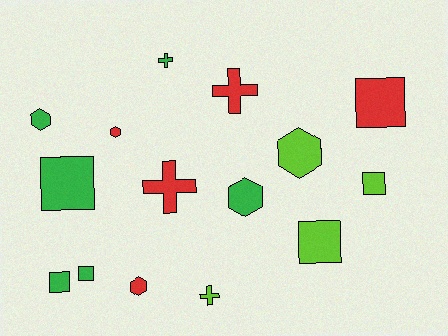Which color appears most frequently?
Green, with 6 objects.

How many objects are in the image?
There are 15 objects.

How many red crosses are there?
There are 2 red crosses.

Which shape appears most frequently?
Square, with 6 objects.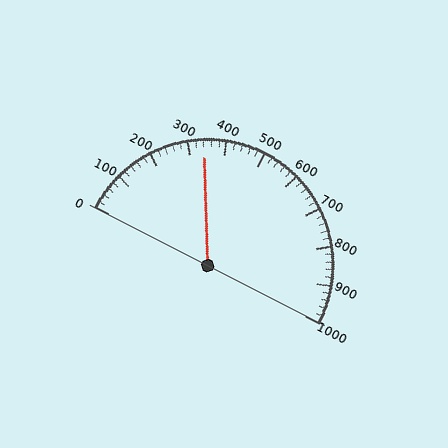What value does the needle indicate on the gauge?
The needle indicates approximately 340.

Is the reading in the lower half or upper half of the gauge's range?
The reading is in the lower half of the range (0 to 1000).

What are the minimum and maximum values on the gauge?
The gauge ranges from 0 to 1000.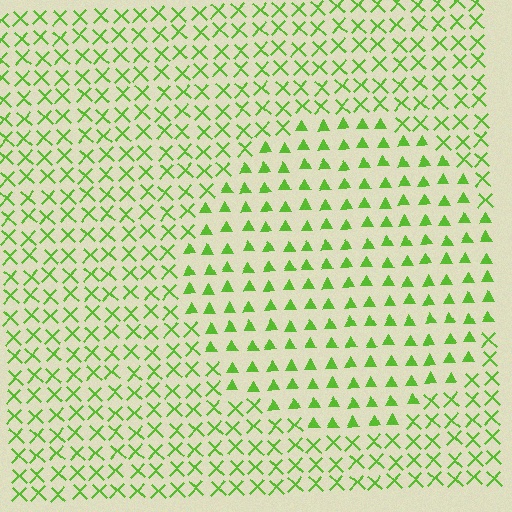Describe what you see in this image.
The image is filled with small lime elements arranged in a uniform grid. A circle-shaped region contains triangles, while the surrounding area contains X marks. The boundary is defined purely by the change in element shape.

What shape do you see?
I see a circle.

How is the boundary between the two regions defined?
The boundary is defined by a change in element shape: triangles inside vs. X marks outside. All elements share the same color and spacing.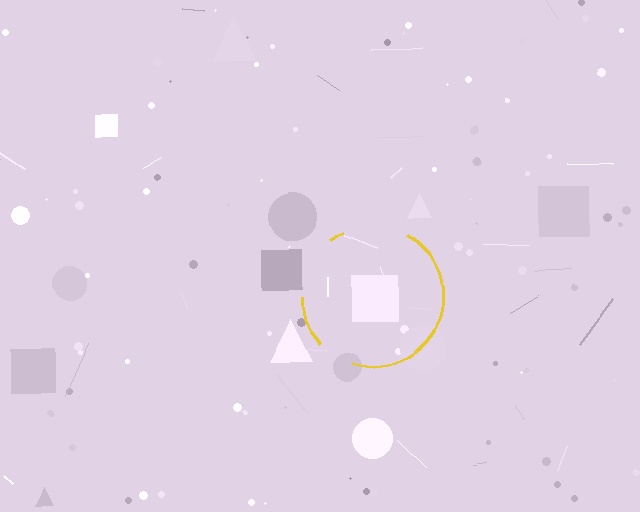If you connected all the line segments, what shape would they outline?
They would outline a circle.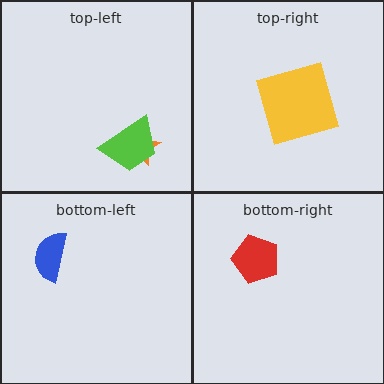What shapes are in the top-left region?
The orange star, the lime trapezoid.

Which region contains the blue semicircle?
The bottom-left region.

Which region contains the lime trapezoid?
The top-left region.